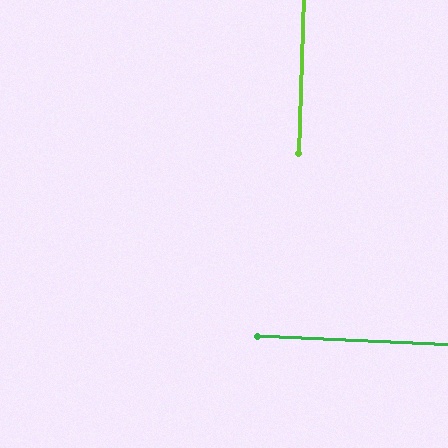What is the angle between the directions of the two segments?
Approximately 89 degrees.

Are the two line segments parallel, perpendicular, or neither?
Perpendicular — they meet at approximately 89°.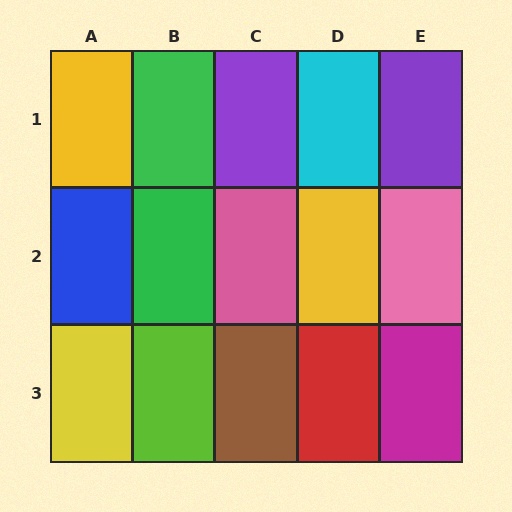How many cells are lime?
1 cell is lime.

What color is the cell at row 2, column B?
Green.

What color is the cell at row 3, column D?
Red.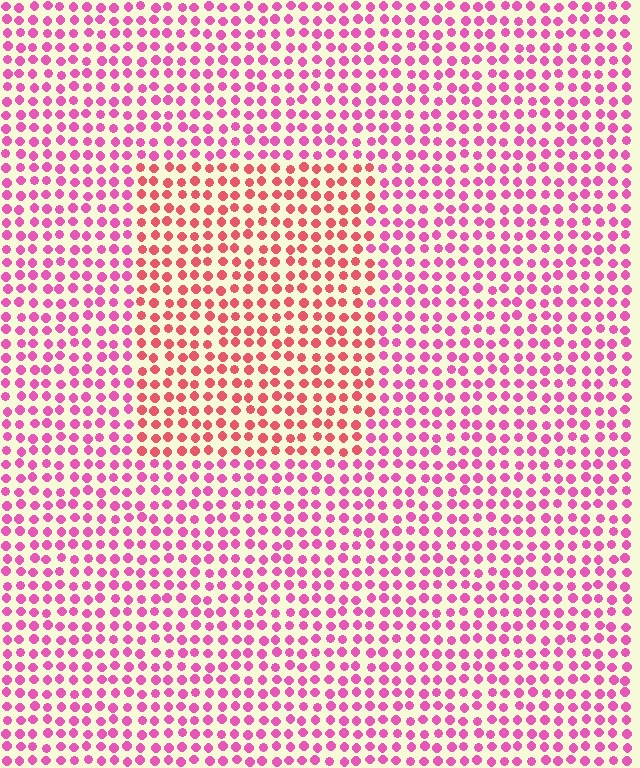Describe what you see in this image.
The image is filled with small pink elements in a uniform arrangement. A rectangle-shaped region is visible where the elements are tinted to a slightly different hue, forming a subtle color boundary.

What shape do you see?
I see a rectangle.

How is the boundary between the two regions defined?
The boundary is defined purely by a slight shift in hue (about 32 degrees). Spacing, size, and orientation are identical on both sides.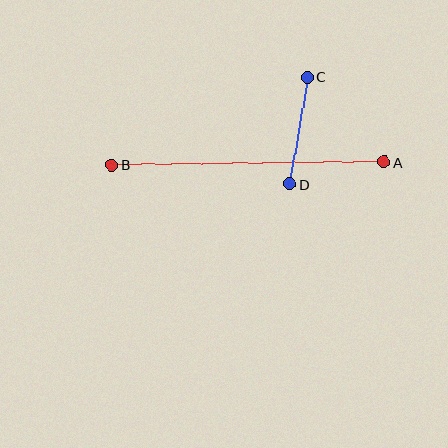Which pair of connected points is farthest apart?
Points A and B are farthest apart.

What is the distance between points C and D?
The distance is approximately 108 pixels.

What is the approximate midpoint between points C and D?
The midpoint is at approximately (298, 130) pixels.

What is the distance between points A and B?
The distance is approximately 272 pixels.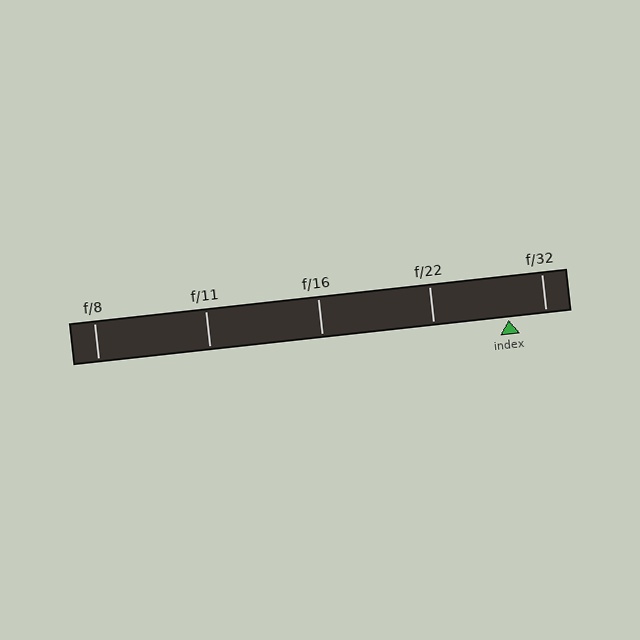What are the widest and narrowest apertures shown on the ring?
The widest aperture shown is f/8 and the narrowest is f/32.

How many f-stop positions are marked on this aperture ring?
There are 5 f-stop positions marked.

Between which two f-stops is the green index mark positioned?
The index mark is between f/22 and f/32.